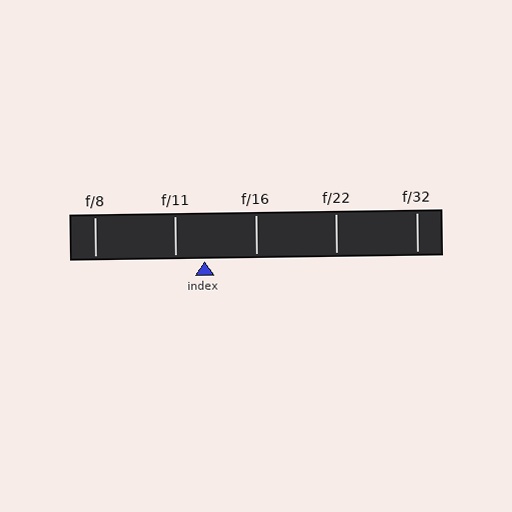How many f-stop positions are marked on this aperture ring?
There are 5 f-stop positions marked.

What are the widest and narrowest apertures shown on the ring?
The widest aperture shown is f/8 and the narrowest is f/32.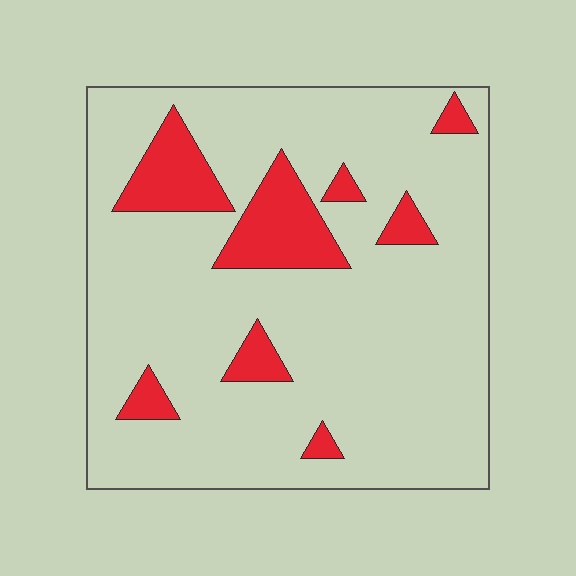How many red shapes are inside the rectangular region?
8.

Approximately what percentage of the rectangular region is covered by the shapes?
Approximately 15%.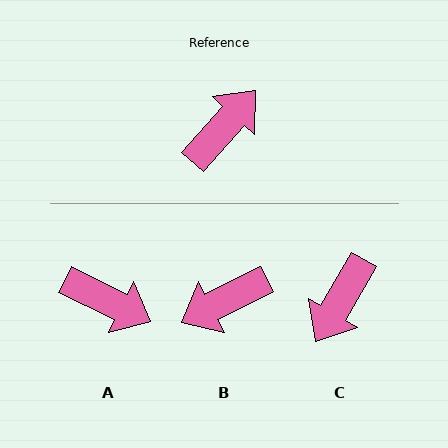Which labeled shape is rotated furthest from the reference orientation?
C, about 169 degrees away.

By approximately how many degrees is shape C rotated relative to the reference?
Approximately 169 degrees clockwise.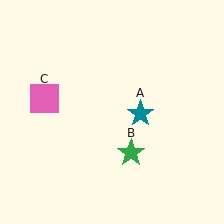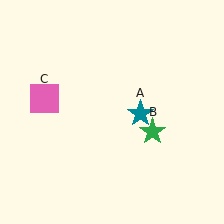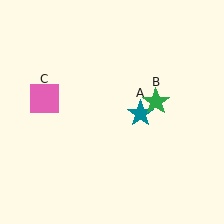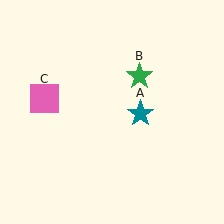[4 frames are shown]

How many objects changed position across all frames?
1 object changed position: green star (object B).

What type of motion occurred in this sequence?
The green star (object B) rotated counterclockwise around the center of the scene.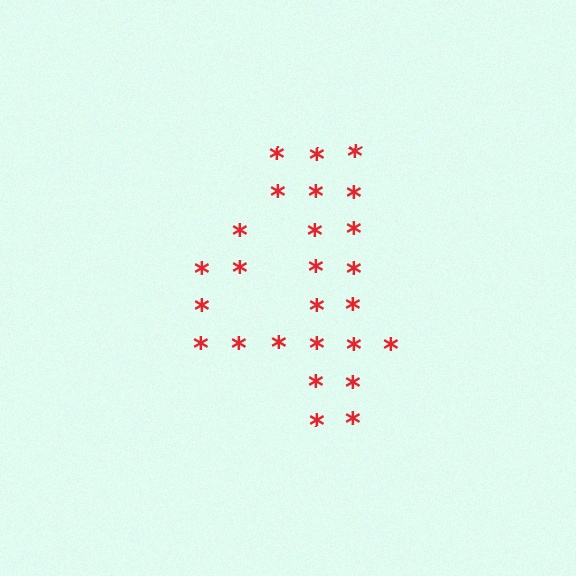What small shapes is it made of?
It is made of small asterisks.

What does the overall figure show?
The overall figure shows the digit 4.